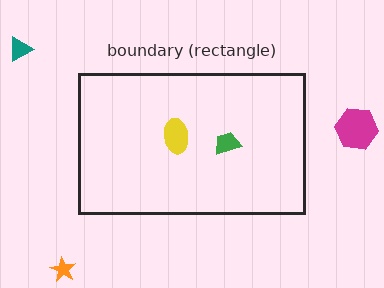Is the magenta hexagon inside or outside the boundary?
Outside.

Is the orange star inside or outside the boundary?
Outside.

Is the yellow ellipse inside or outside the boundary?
Inside.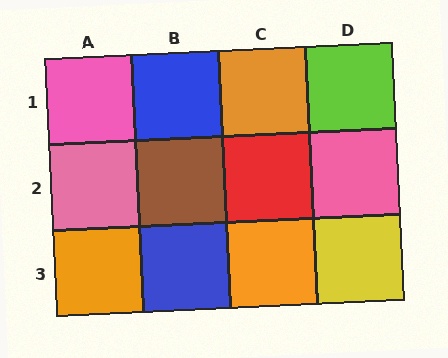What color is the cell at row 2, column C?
Red.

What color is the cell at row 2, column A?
Pink.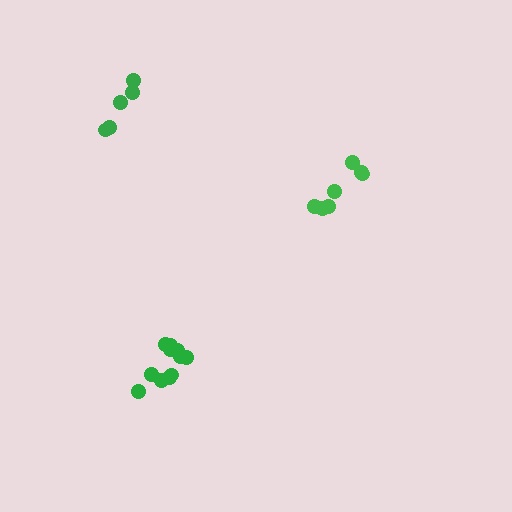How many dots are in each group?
Group 1: 11 dots, Group 2: 5 dots, Group 3: 7 dots (23 total).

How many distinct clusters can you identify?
There are 3 distinct clusters.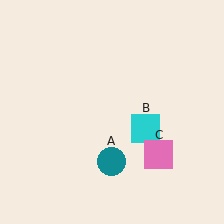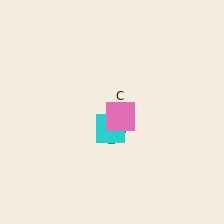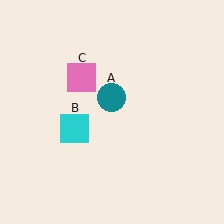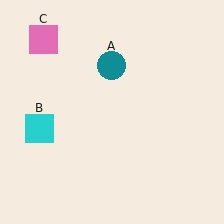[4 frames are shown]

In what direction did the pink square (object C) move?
The pink square (object C) moved up and to the left.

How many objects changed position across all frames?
3 objects changed position: teal circle (object A), cyan square (object B), pink square (object C).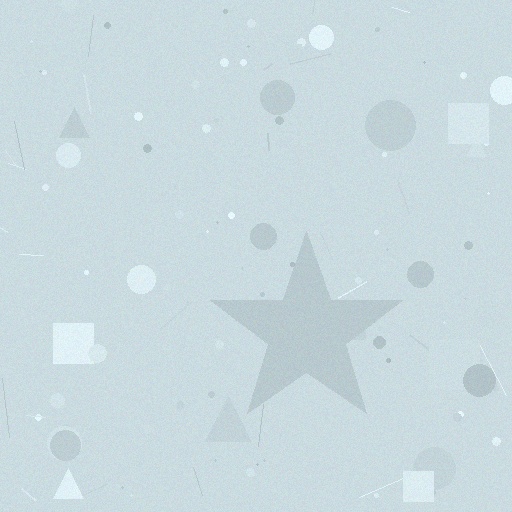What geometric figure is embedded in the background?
A star is embedded in the background.